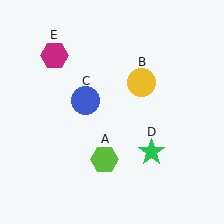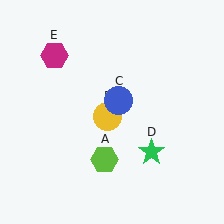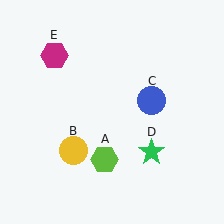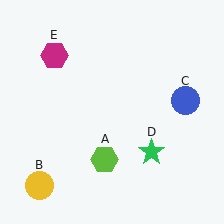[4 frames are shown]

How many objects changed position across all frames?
2 objects changed position: yellow circle (object B), blue circle (object C).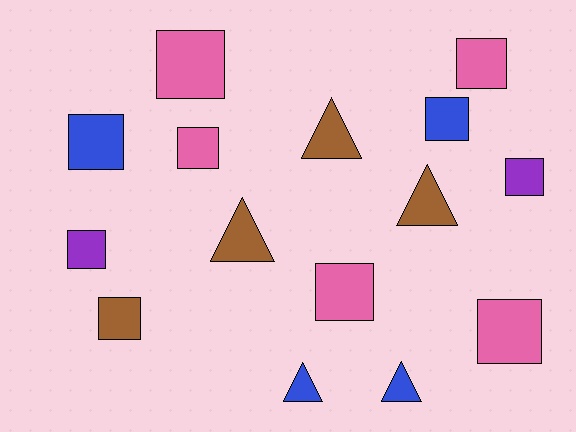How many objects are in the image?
There are 15 objects.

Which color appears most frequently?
Pink, with 5 objects.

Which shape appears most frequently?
Square, with 10 objects.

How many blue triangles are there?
There are 2 blue triangles.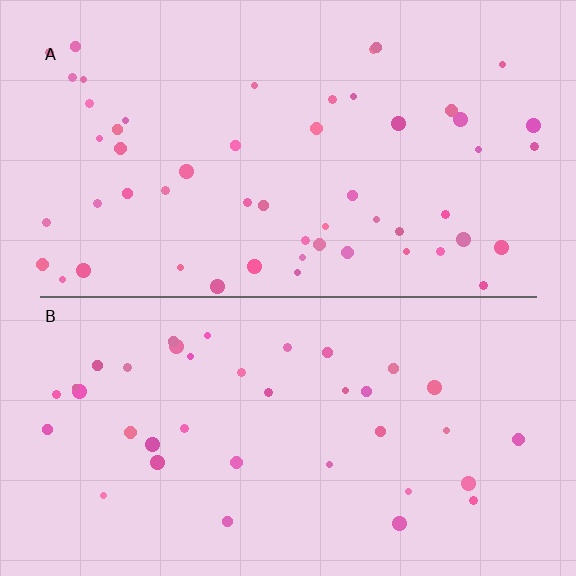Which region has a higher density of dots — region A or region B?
A (the top).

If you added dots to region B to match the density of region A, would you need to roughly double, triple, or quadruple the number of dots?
Approximately double.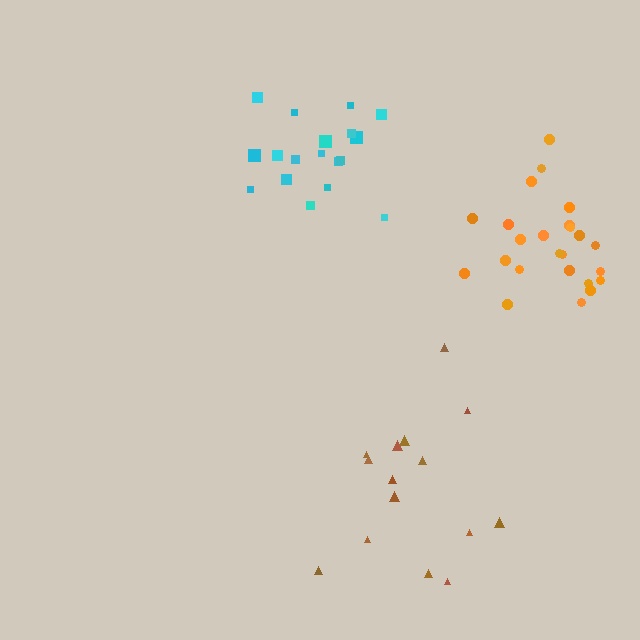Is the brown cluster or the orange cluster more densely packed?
Orange.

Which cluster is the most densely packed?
Orange.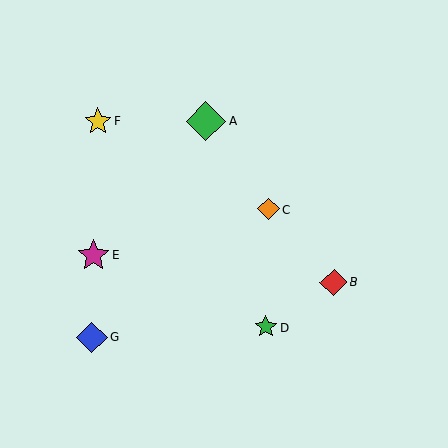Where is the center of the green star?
The center of the green star is at (266, 327).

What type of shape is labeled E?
Shape E is a magenta star.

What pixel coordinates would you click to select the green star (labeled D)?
Click at (266, 327) to select the green star D.